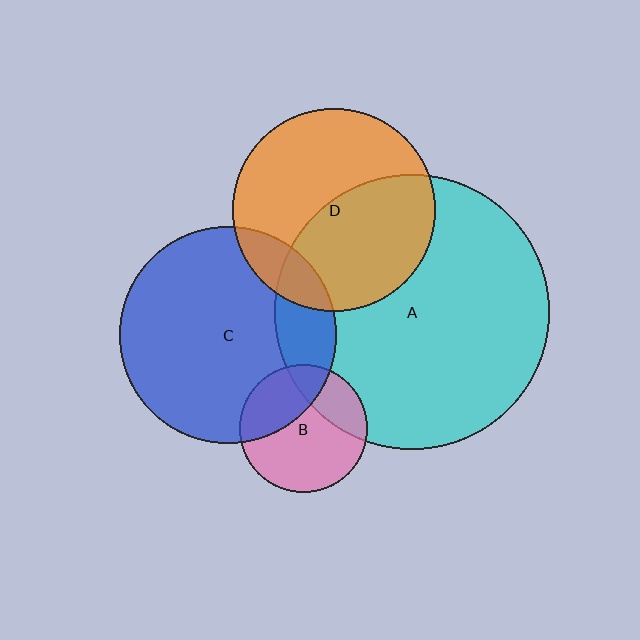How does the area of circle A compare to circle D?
Approximately 1.8 times.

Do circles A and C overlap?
Yes.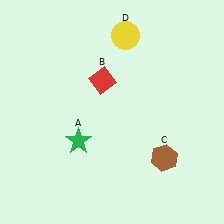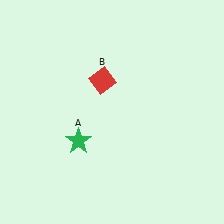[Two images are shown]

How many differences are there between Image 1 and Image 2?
There are 2 differences between the two images.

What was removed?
The brown hexagon (C), the yellow circle (D) were removed in Image 2.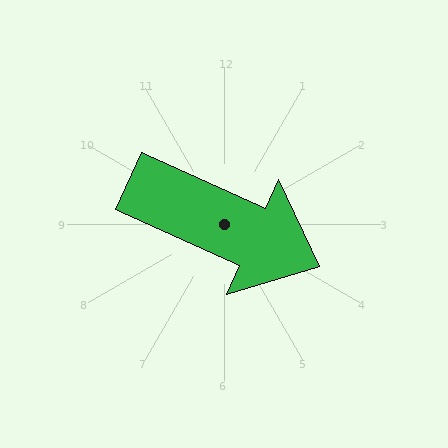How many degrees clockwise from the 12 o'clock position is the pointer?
Approximately 114 degrees.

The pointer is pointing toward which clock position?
Roughly 4 o'clock.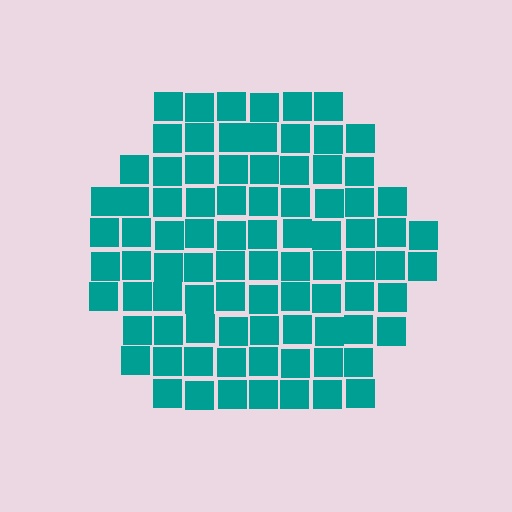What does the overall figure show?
The overall figure shows a hexagon.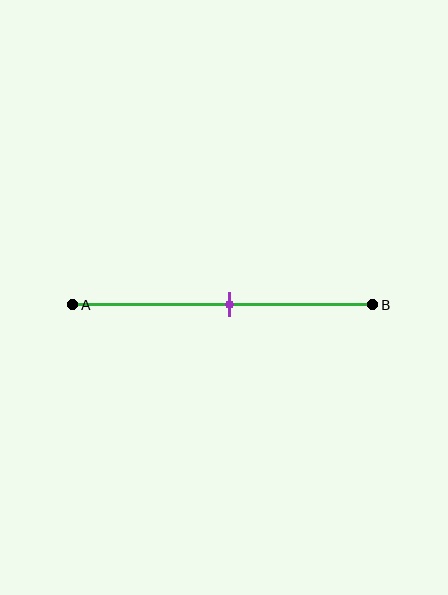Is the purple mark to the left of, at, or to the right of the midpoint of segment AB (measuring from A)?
The purple mark is approximately at the midpoint of segment AB.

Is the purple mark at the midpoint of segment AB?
Yes, the mark is approximately at the midpoint.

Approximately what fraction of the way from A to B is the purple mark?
The purple mark is approximately 55% of the way from A to B.